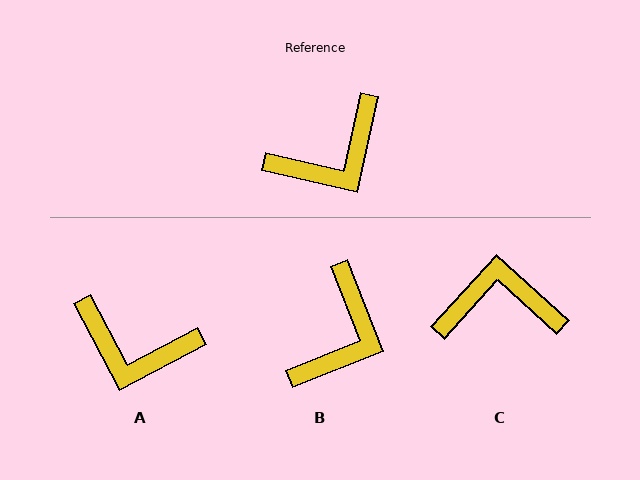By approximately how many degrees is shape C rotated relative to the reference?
Approximately 150 degrees counter-clockwise.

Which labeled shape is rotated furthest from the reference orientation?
C, about 150 degrees away.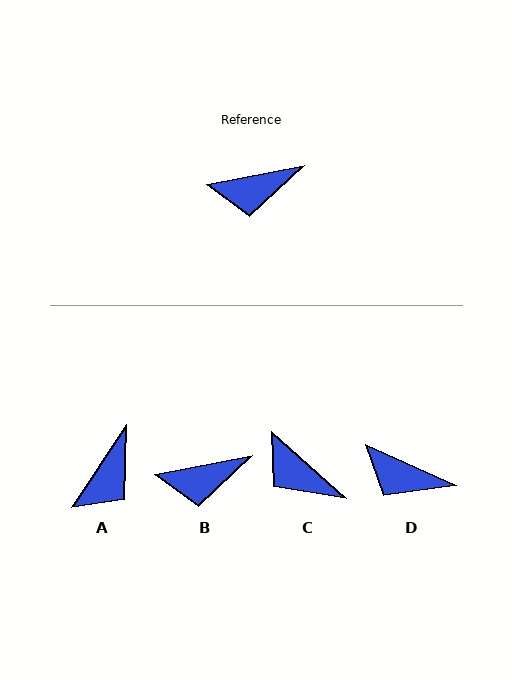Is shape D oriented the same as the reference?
No, it is off by about 35 degrees.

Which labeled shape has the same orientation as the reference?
B.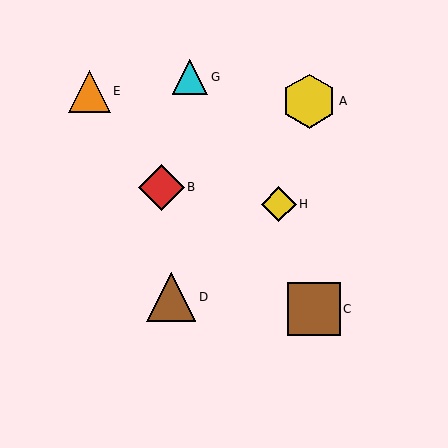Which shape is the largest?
The yellow hexagon (labeled A) is the largest.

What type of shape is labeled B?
Shape B is a red diamond.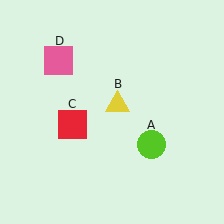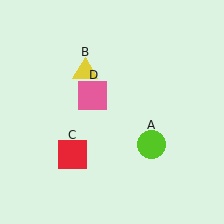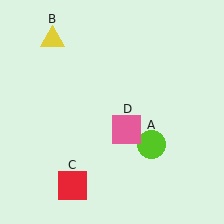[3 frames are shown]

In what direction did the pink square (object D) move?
The pink square (object D) moved down and to the right.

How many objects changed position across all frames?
3 objects changed position: yellow triangle (object B), red square (object C), pink square (object D).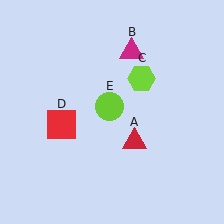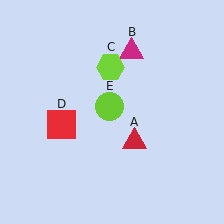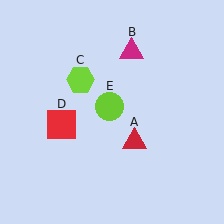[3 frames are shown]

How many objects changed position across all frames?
1 object changed position: lime hexagon (object C).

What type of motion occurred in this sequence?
The lime hexagon (object C) rotated counterclockwise around the center of the scene.